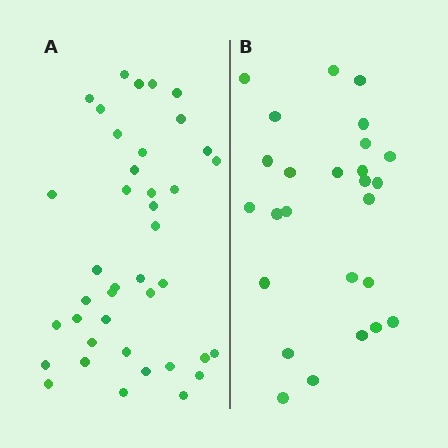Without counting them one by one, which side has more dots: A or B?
Region A (the left region) has more dots.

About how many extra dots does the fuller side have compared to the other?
Region A has approximately 15 more dots than region B.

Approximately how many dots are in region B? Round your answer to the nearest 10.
About 30 dots. (The exact count is 26, which rounds to 30.)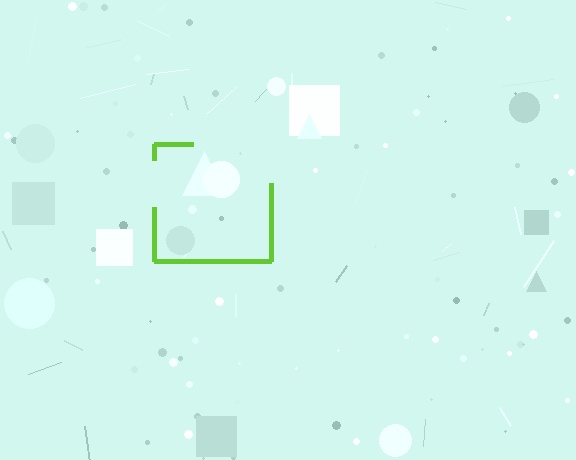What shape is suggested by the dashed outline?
The dashed outline suggests a square.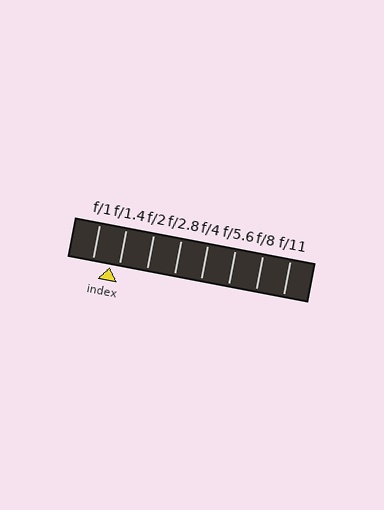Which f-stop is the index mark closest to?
The index mark is closest to f/1.4.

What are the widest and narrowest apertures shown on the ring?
The widest aperture shown is f/1 and the narrowest is f/11.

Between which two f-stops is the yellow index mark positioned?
The index mark is between f/1 and f/1.4.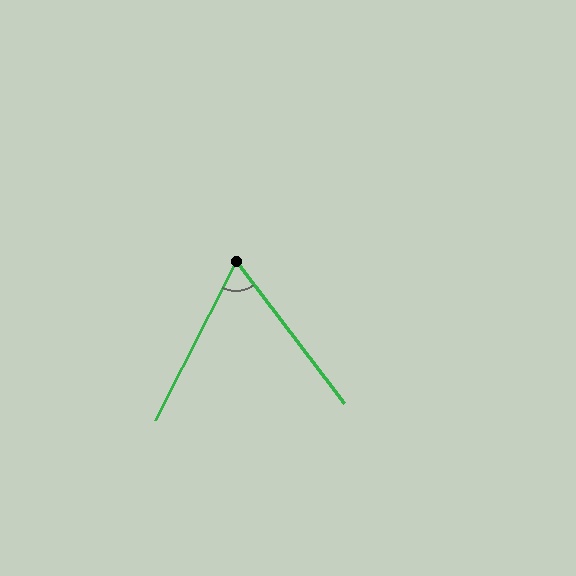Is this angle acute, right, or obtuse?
It is acute.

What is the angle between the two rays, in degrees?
Approximately 64 degrees.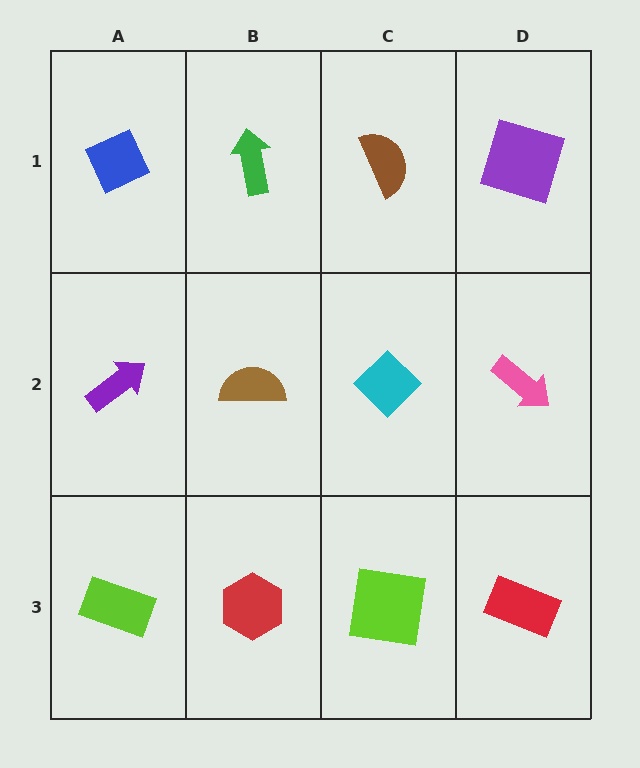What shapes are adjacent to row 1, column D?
A pink arrow (row 2, column D), a brown semicircle (row 1, column C).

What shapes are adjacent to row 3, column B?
A brown semicircle (row 2, column B), a lime rectangle (row 3, column A), a lime square (row 3, column C).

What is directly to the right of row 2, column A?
A brown semicircle.